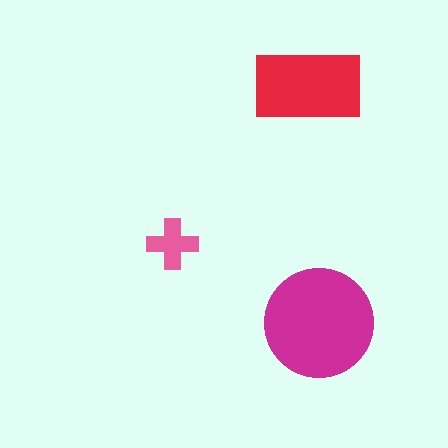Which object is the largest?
The magenta circle.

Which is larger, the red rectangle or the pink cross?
The red rectangle.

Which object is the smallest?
The pink cross.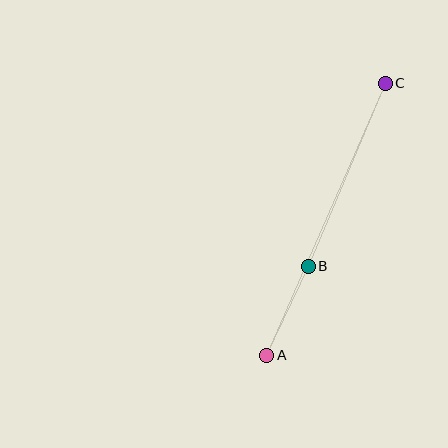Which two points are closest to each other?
Points A and B are closest to each other.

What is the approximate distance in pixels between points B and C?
The distance between B and C is approximately 199 pixels.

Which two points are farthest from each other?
Points A and C are farthest from each other.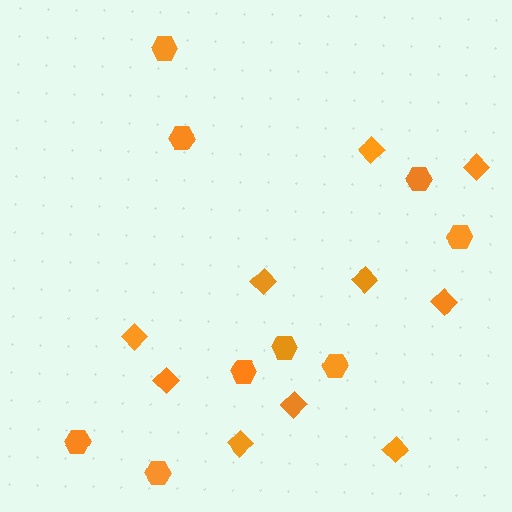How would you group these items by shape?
There are 2 groups: one group of diamonds (10) and one group of hexagons (9).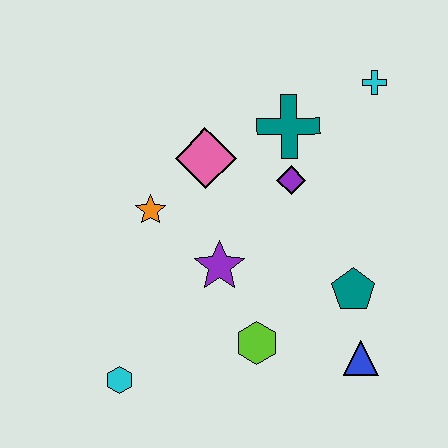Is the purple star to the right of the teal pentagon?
No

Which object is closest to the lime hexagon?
The purple star is closest to the lime hexagon.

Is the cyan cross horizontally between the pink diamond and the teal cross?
No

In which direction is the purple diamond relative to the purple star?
The purple diamond is above the purple star.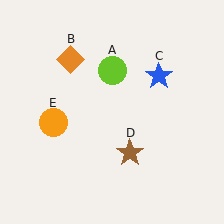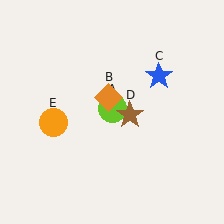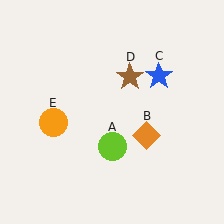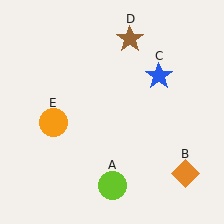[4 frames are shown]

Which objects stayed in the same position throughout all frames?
Blue star (object C) and orange circle (object E) remained stationary.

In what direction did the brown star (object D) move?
The brown star (object D) moved up.